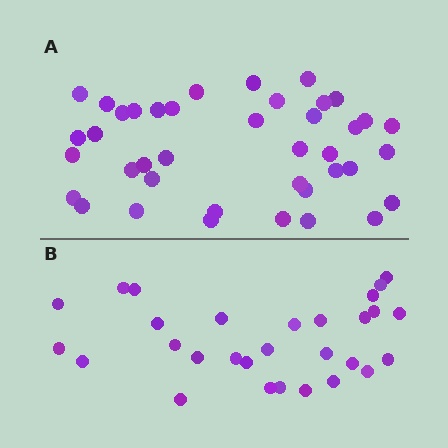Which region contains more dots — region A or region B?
Region A (the top region) has more dots.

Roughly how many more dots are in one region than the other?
Region A has roughly 12 or so more dots than region B.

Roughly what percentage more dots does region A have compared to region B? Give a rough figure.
About 40% more.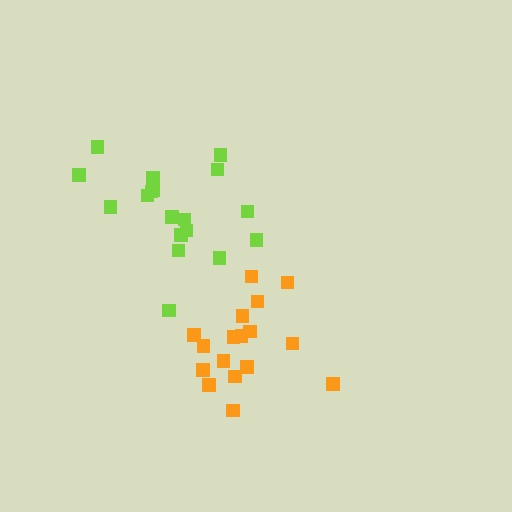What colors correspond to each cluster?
The clusters are colored: orange, lime.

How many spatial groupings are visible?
There are 2 spatial groupings.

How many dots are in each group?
Group 1: 17 dots, Group 2: 18 dots (35 total).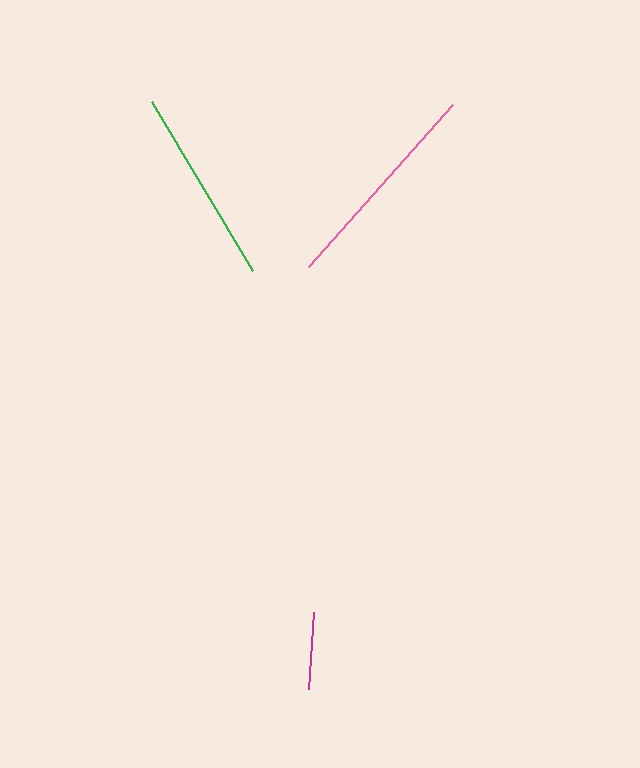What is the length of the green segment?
The green segment is approximately 197 pixels long.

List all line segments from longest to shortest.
From longest to shortest: pink, green, magenta.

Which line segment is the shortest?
The magenta line is the shortest at approximately 77 pixels.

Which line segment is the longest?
The pink line is the longest at approximately 216 pixels.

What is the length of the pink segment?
The pink segment is approximately 216 pixels long.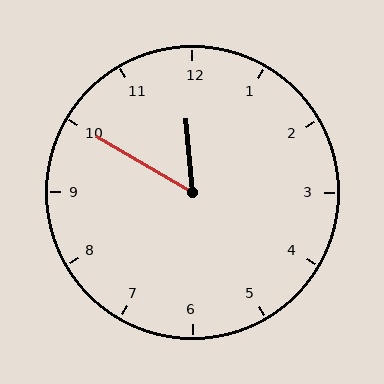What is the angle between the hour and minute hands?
Approximately 55 degrees.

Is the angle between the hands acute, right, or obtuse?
It is acute.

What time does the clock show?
11:50.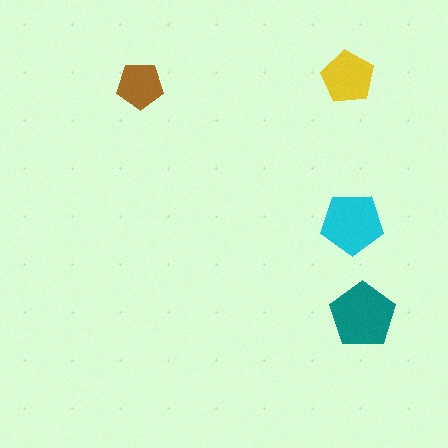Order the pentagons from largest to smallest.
the teal one, the cyan one, the yellow one, the brown one.